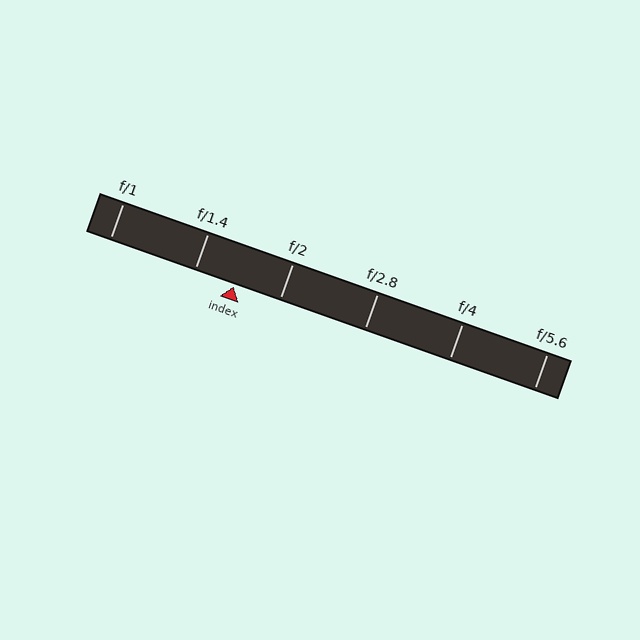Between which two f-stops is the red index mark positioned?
The index mark is between f/1.4 and f/2.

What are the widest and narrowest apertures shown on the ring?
The widest aperture shown is f/1 and the narrowest is f/5.6.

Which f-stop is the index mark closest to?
The index mark is closest to f/1.4.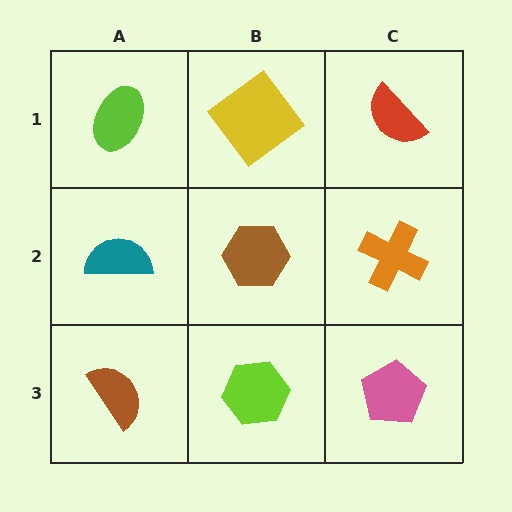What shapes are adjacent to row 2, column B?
A yellow diamond (row 1, column B), a lime hexagon (row 3, column B), a teal semicircle (row 2, column A), an orange cross (row 2, column C).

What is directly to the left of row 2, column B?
A teal semicircle.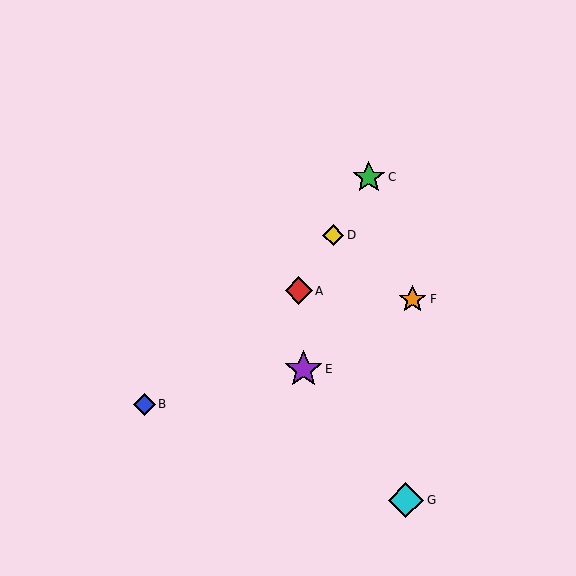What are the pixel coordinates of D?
Object D is at (333, 235).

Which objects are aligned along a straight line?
Objects A, C, D are aligned along a straight line.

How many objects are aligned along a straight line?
3 objects (A, C, D) are aligned along a straight line.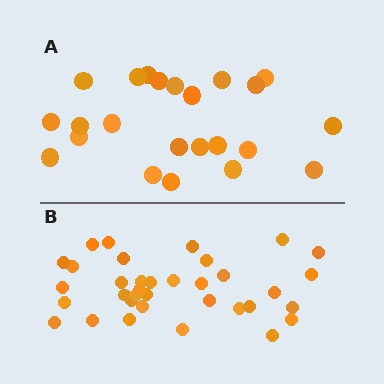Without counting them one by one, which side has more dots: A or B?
Region B (the bottom region) has more dots.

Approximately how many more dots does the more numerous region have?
Region B has roughly 12 or so more dots than region A.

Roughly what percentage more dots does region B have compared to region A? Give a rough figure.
About 50% more.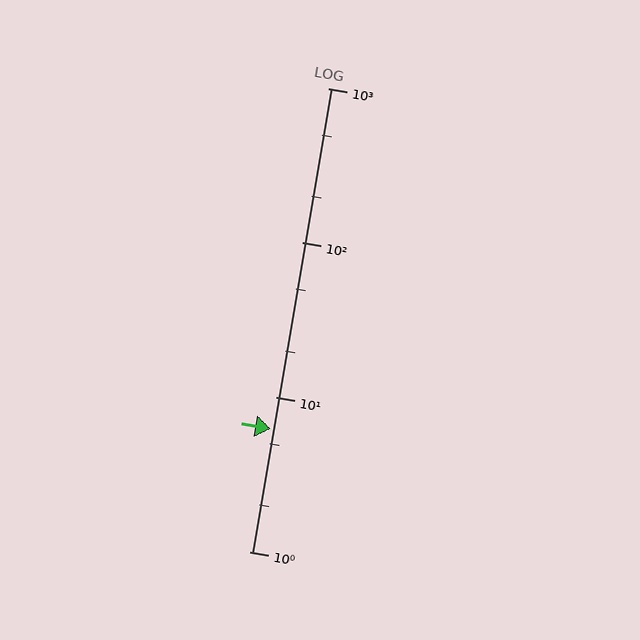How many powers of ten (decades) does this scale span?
The scale spans 3 decades, from 1 to 1000.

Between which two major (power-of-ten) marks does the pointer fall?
The pointer is between 1 and 10.